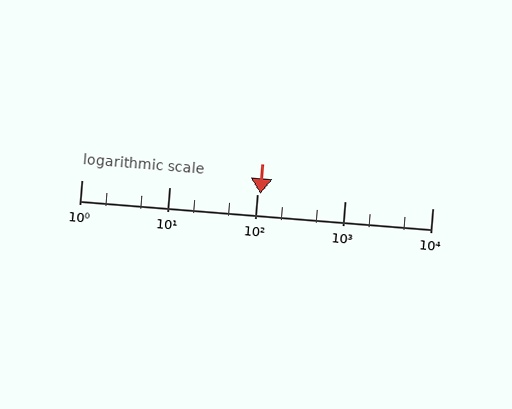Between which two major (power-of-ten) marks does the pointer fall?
The pointer is between 100 and 1000.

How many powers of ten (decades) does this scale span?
The scale spans 4 decades, from 1 to 10000.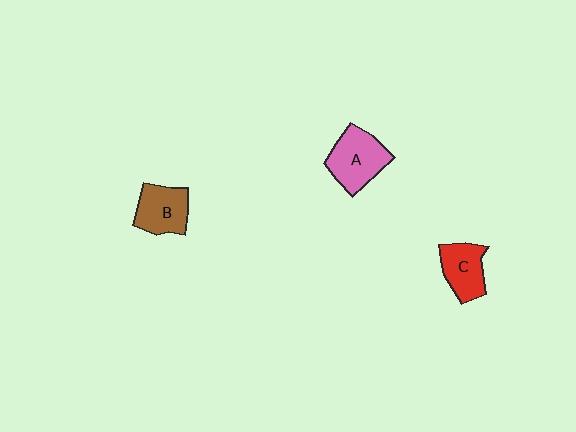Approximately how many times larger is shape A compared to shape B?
Approximately 1.2 times.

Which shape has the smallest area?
Shape C (red).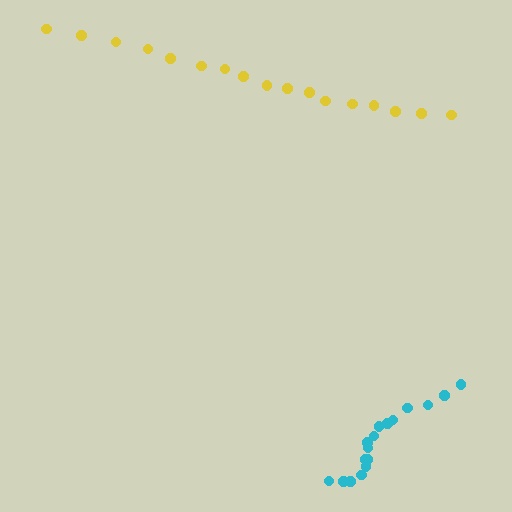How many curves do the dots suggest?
There are 2 distinct paths.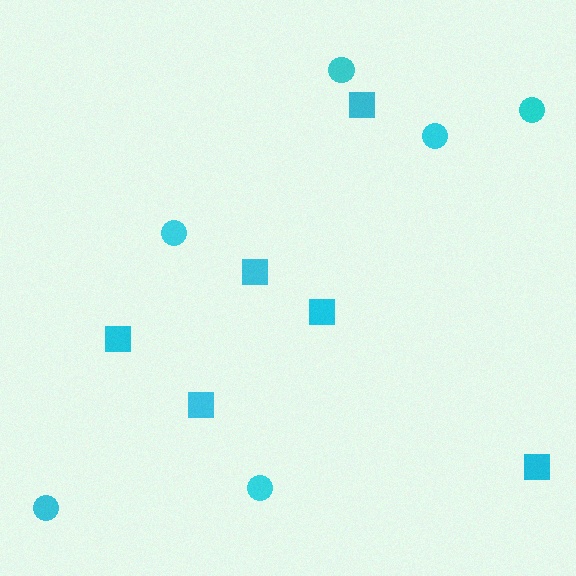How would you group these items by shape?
There are 2 groups: one group of squares (6) and one group of circles (6).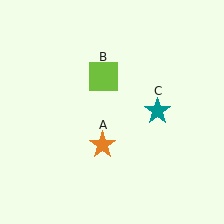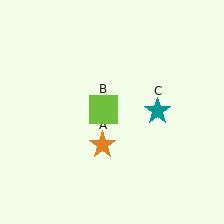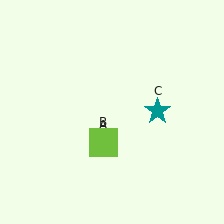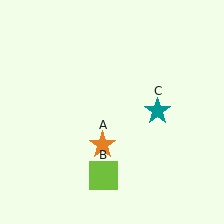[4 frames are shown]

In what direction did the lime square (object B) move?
The lime square (object B) moved down.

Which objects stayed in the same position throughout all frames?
Orange star (object A) and teal star (object C) remained stationary.